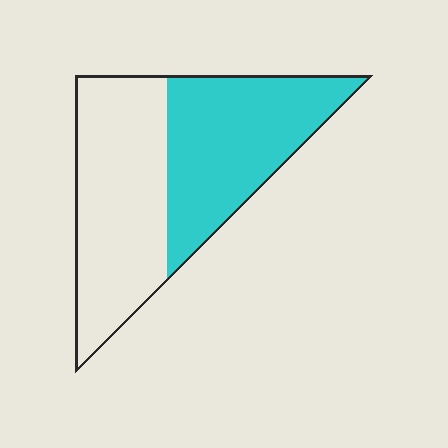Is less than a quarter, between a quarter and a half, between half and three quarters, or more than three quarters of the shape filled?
Between a quarter and a half.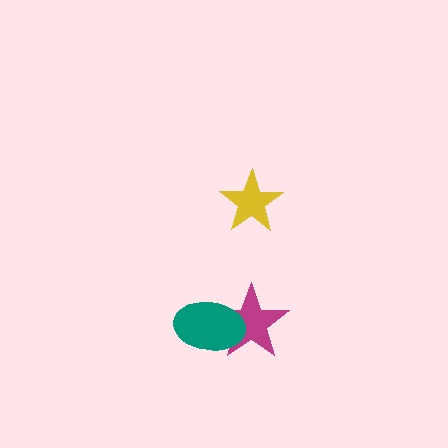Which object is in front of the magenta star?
The teal ellipse is in front of the magenta star.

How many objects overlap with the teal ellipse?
1 object overlaps with the teal ellipse.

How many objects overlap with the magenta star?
1 object overlaps with the magenta star.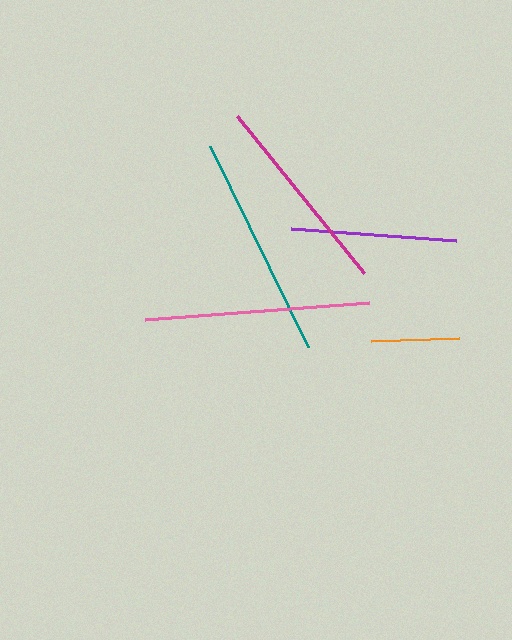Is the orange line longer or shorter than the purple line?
The purple line is longer than the orange line.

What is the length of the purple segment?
The purple segment is approximately 166 pixels long.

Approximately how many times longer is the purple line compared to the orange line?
The purple line is approximately 1.9 times the length of the orange line.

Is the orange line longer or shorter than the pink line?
The pink line is longer than the orange line.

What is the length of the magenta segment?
The magenta segment is approximately 202 pixels long.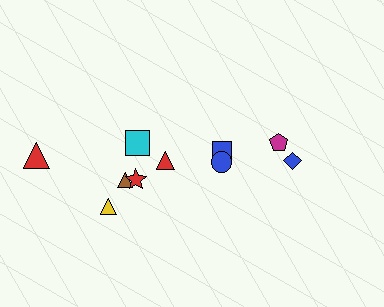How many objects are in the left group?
There are 6 objects.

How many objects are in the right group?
There are 4 objects.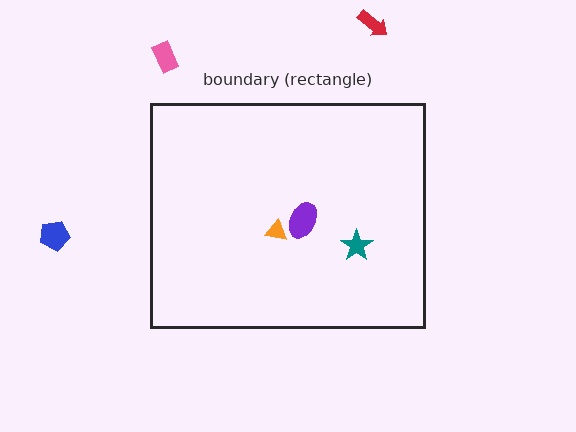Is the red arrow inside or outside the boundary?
Outside.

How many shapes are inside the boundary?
3 inside, 3 outside.